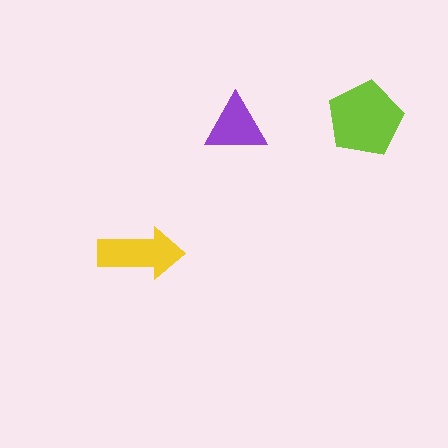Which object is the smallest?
The purple triangle.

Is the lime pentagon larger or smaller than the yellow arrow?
Larger.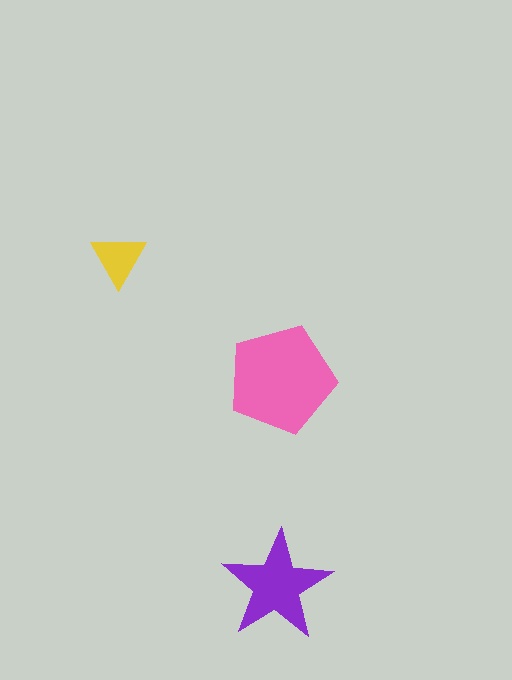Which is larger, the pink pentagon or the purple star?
The pink pentagon.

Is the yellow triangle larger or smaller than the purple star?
Smaller.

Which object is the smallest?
The yellow triangle.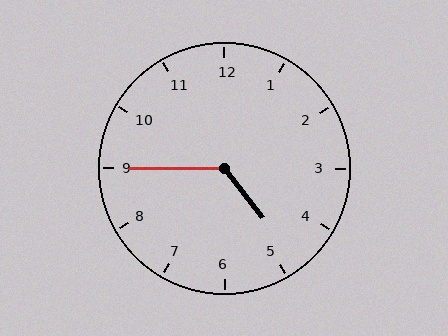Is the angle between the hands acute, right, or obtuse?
It is obtuse.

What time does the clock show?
4:45.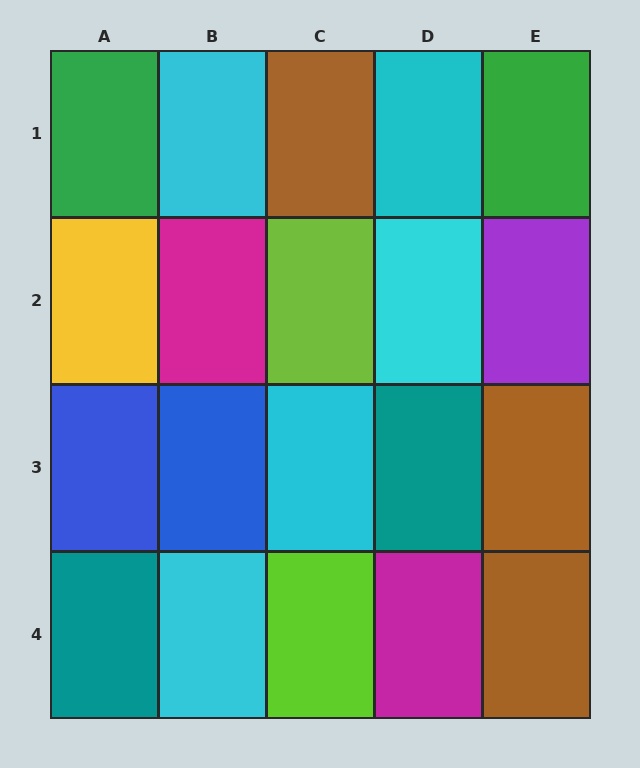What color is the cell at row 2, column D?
Cyan.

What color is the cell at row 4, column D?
Magenta.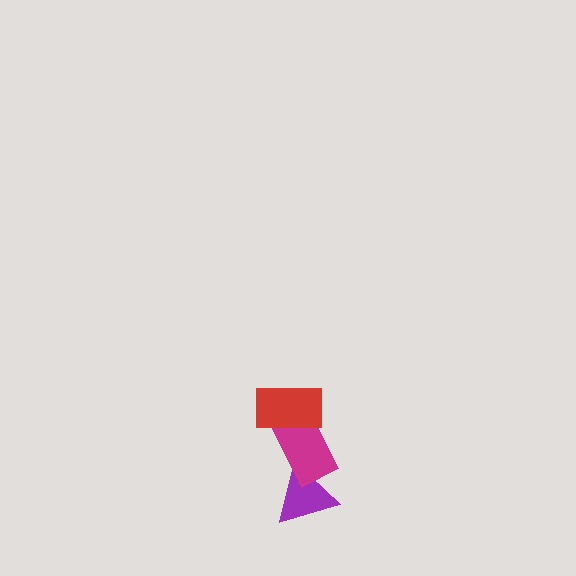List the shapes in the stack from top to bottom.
From top to bottom: the red rectangle, the magenta rectangle, the purple triangle.